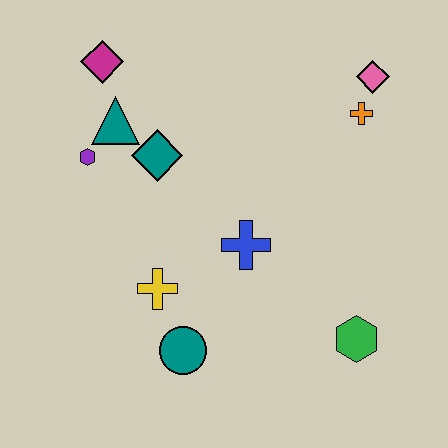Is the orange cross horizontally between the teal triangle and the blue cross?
No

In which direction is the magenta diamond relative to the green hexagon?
The magenta diamond is above the green hexagon.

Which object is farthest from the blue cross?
The magenta diamond is farthest from the blue cross.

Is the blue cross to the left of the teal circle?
No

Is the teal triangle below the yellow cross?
No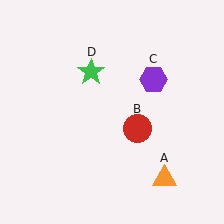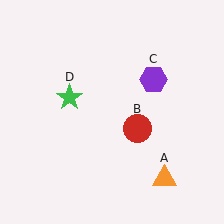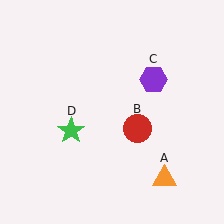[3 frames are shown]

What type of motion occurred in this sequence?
The green star (object D) rotated counterclockwise around the center of the scene.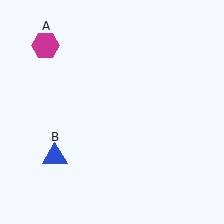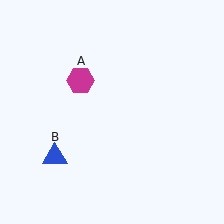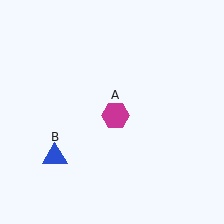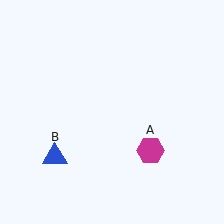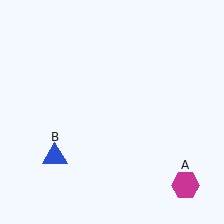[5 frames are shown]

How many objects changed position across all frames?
1 object changed position: magenta hexagon (object A).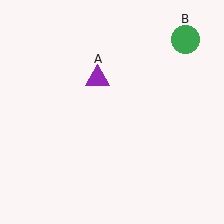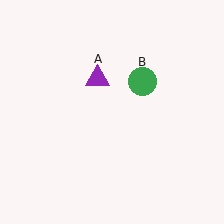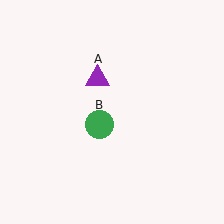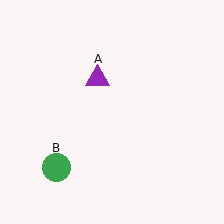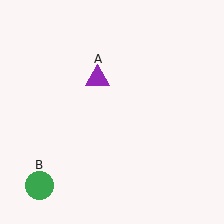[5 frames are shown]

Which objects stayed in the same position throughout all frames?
Purple triangle (object A) remained stationary.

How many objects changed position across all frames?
1 object changed position: green circle (object B).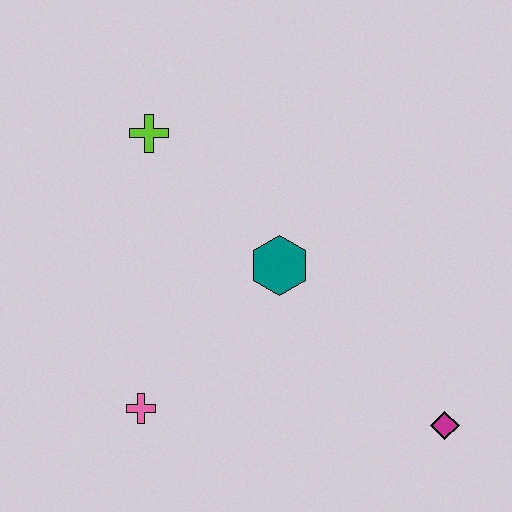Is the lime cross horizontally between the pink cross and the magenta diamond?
Yes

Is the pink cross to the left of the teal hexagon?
Yes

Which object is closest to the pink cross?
The teal hexagon is closest to the pink cross.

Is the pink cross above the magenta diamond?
Yes